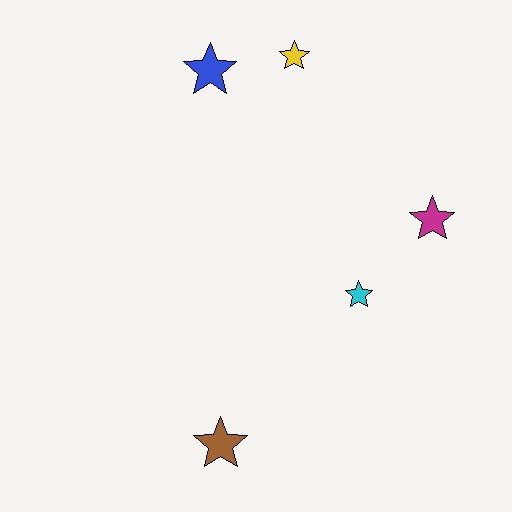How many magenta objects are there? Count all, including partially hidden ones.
There is 1 magenta object.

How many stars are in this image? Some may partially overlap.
There are 5 stars.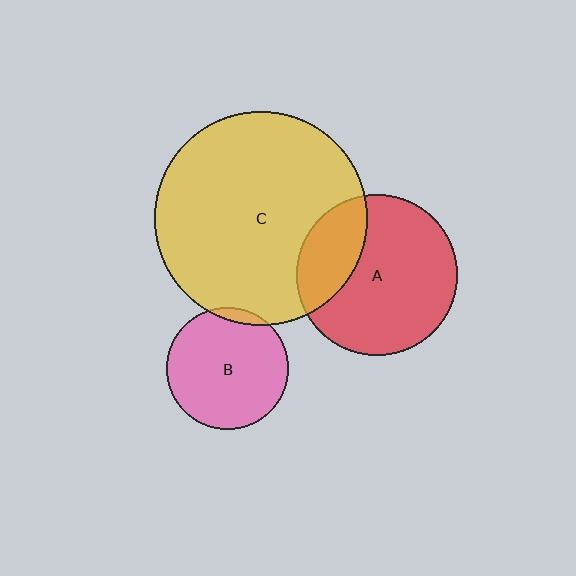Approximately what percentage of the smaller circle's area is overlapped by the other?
Approximately 5%.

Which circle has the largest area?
Circle C (yellow).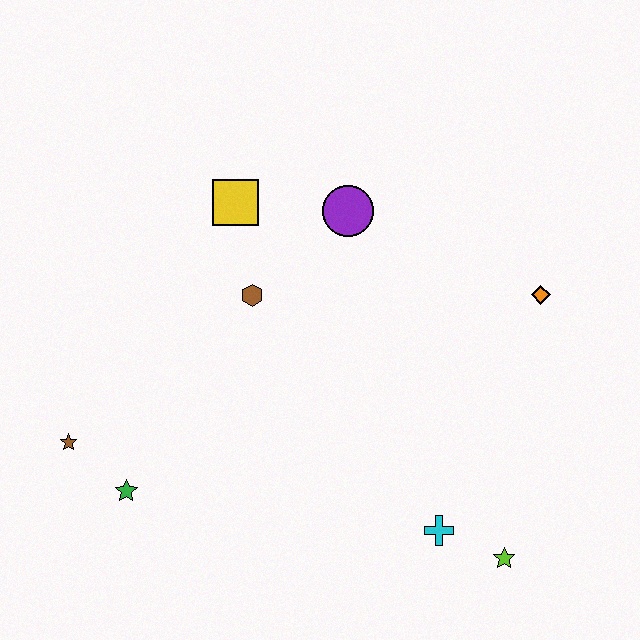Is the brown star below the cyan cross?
No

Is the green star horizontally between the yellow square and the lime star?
No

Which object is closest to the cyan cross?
The lime star is closest to the cyan cross.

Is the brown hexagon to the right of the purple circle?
No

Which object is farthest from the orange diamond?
The brown star is farthest from the orange diamond.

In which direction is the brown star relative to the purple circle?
The brown star is to the left of the purple circle.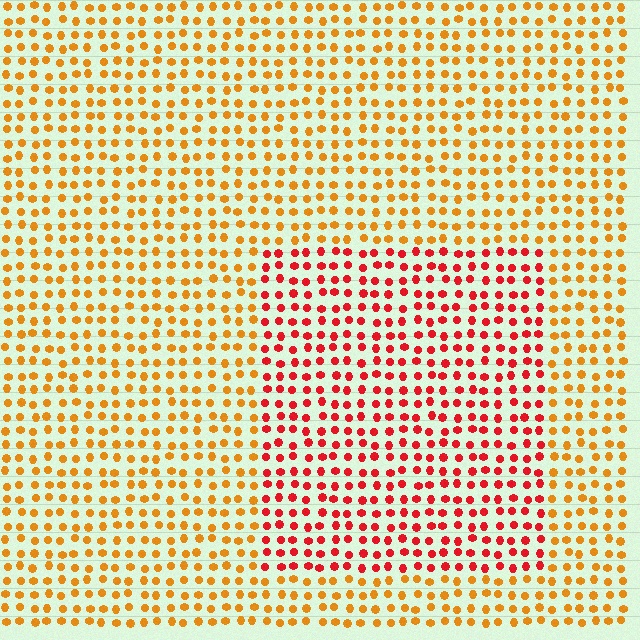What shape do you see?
I see a rectangle.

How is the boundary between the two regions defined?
The boundary is defined purely by a slight shift in hue (about 39 degrees). Spacing, size, and orientation are identical on both sides.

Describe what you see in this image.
The image is filled with small orange elements in a uniform arrangement. A rectangle-shaped region is visible where the elements are tinted to a slightly different hue, forming a subtle color boundary.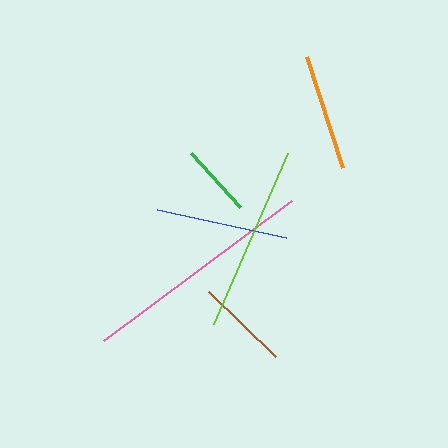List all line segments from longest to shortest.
From longest to shortest: pink, lime, blue, orange, brown, green.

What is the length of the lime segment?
The lime segment is approximately 186 pixels long.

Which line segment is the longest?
The pink line is the longest at approximately 234 pixels.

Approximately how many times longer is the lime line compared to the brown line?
The lime line is approximately 2.0 times the length of the brown line.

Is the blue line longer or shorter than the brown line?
The blue line is longer than the brown line.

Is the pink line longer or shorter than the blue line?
The pink line is longer than the blue line.